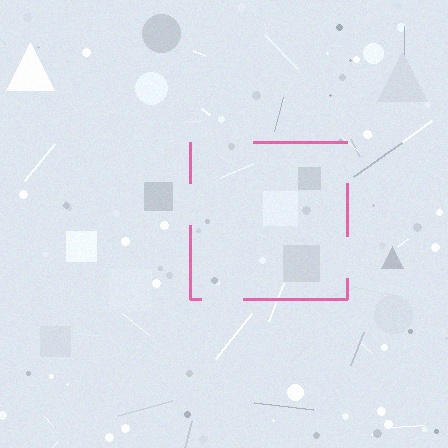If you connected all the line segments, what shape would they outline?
They would outline a square.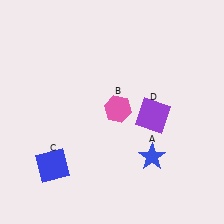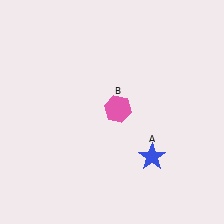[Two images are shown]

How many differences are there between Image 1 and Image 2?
There are 2 differences between the two images.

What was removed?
The purple square (D), the blue square (C) were removed in Image 2.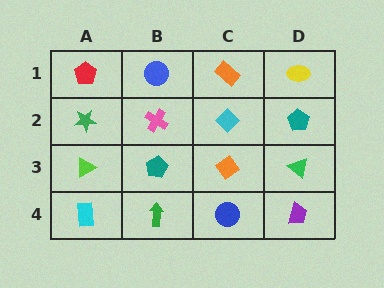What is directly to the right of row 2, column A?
A pink cross.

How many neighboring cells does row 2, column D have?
3.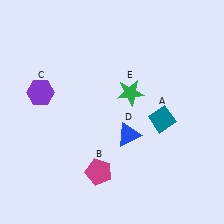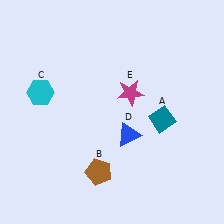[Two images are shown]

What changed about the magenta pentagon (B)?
In Image 1, B is magenta. In Image 2, it changed to brown.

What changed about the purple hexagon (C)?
In Image 1, C is purple. In Image 2, it changed to cyan.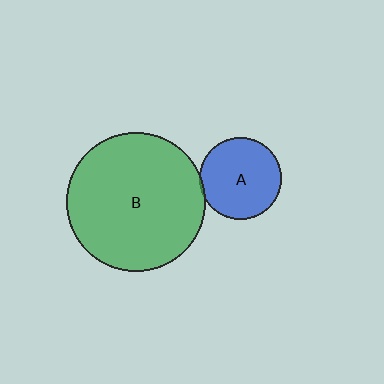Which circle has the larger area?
Circle B (green).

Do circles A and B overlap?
Yes.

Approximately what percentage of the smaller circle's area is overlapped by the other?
Approximately 5%.